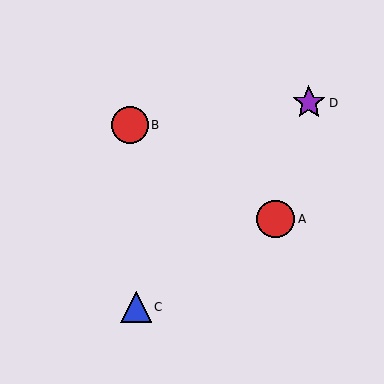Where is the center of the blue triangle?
The center of the blue triangle is at (136, 307).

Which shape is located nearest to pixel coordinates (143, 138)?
The red circle (labeled B) at (130, 125) is nearest to that location.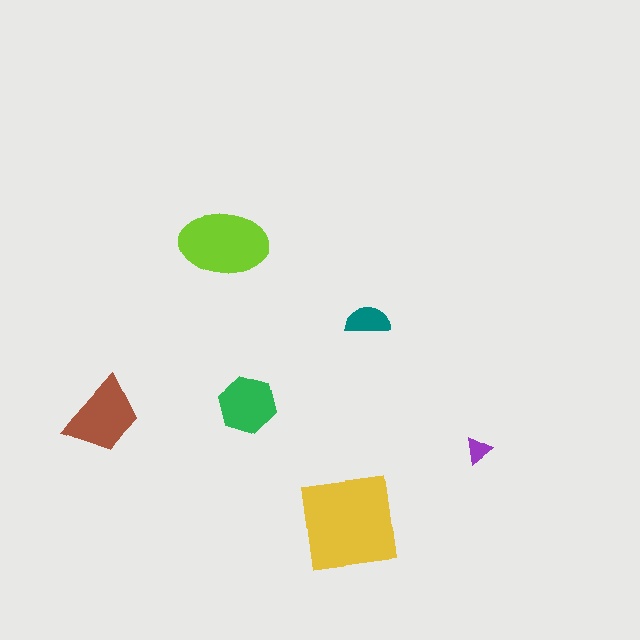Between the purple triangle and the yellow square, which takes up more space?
The yellow square.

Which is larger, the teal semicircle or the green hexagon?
The green hexagon.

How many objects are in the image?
There are 6 objects in the image.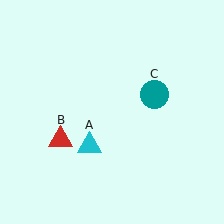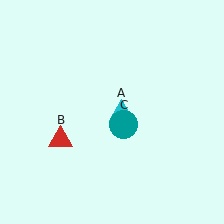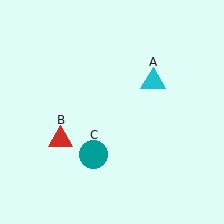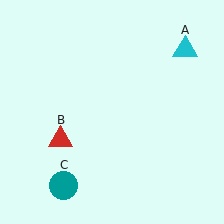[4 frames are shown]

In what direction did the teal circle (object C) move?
The teal circle (object C) moved down and to the left.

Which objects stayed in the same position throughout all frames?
Red triangle (object B) remained stationary.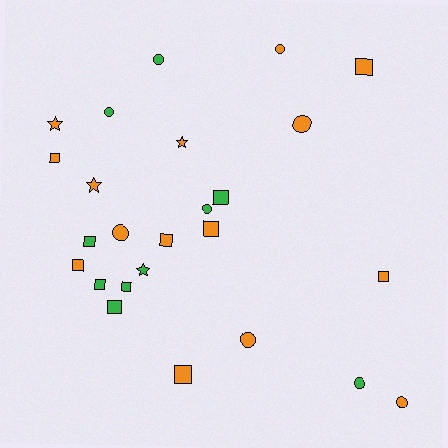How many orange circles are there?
There are 5 orange circles.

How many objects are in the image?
There are 25 objects.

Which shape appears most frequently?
Square, with 12 objects.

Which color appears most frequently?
Orange, with 15 objects.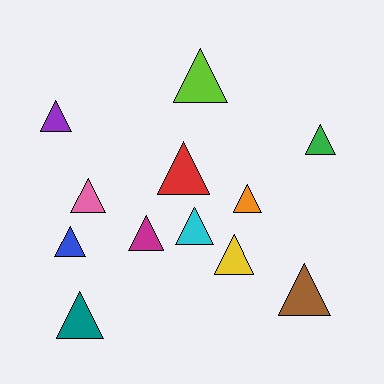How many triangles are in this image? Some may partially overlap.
There are 12 triangles.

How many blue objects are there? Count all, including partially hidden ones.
There is 1 blue object.